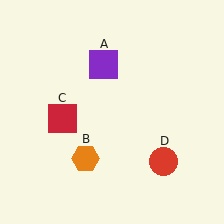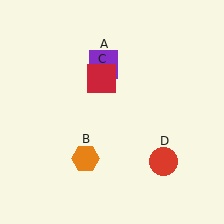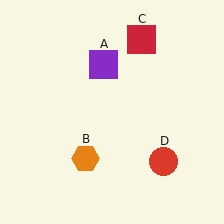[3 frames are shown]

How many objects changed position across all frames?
1 object changed position: red square (object C).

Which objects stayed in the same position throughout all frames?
Purple square (object A) and orange hexagon (object B) and red circle (object D) remained stationary.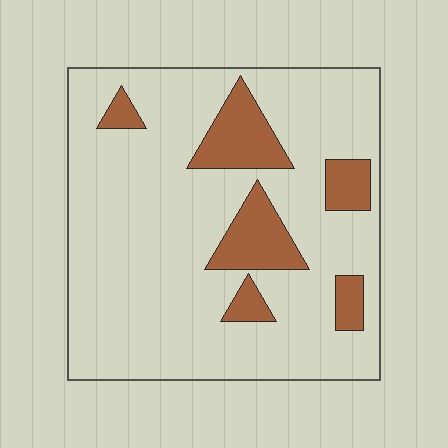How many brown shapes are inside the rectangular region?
6.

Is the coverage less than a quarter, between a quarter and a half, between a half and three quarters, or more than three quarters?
Less than a quarter.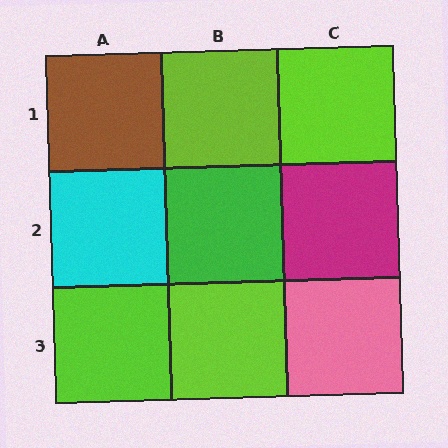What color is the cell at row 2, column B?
Green.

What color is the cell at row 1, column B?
Lime.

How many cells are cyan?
1 cell is cyan.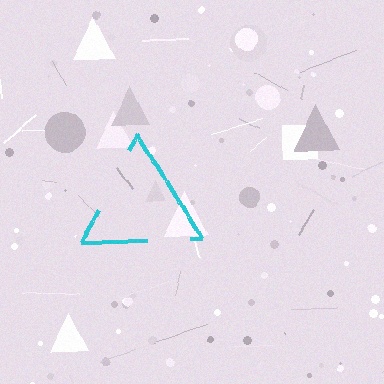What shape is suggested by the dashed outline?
The dashed outline suggests a triangle.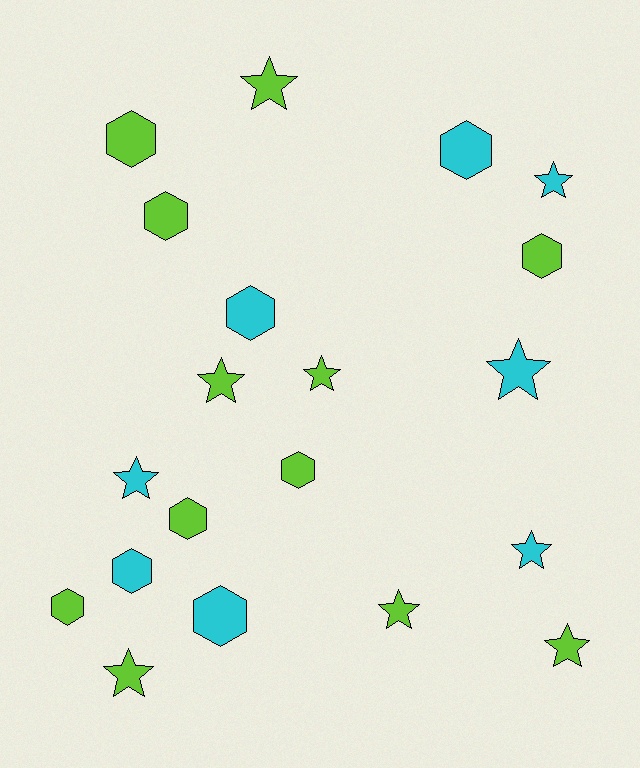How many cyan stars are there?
There are 4 cyan stars.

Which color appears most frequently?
Lime, with 12 objects.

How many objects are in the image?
There are 20 objects.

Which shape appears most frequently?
Hexagon, with 10 objects.